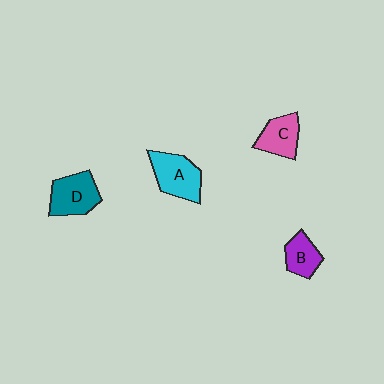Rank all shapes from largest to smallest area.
From largest to smallest: A (cyan), D (teal), C (pink), B (purple).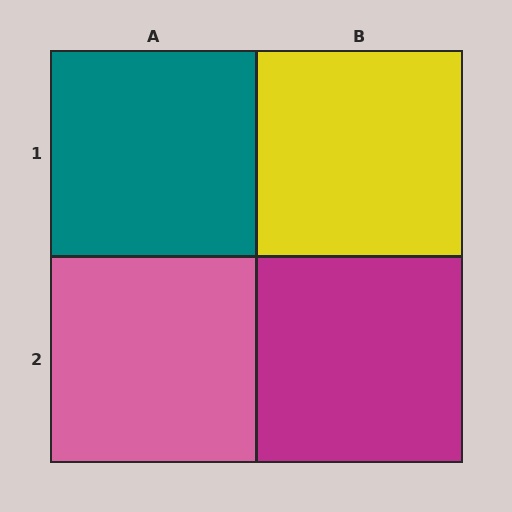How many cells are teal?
1 cell is teal.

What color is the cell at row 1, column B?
Yellow.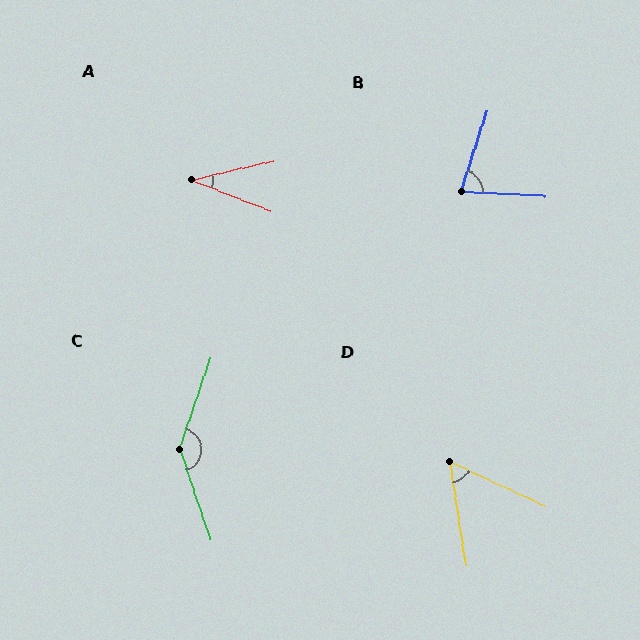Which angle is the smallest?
A, at approximately 34 degrees.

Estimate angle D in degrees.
Approximately 56 degrees.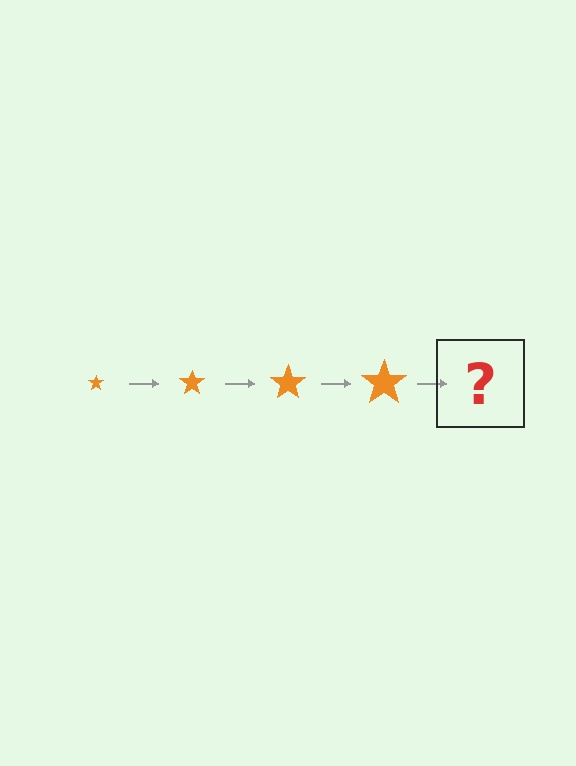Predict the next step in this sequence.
The next step is an orange star, larger than the previous one.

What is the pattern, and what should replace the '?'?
The pattern is that the star gets progressively larger each step. The '?' should be an orange star, larger than the previous one.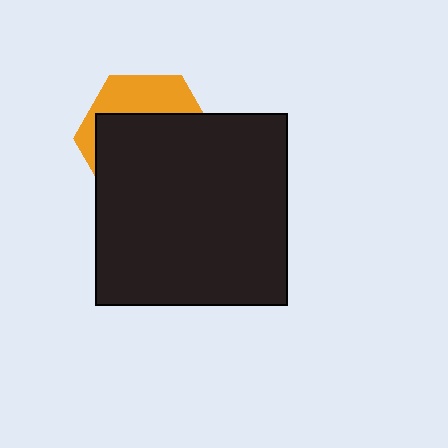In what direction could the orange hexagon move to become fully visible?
The orange hexagon could move up. That would shift it out from behind the black square entirely.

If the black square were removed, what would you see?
You would see the complete orange hexagon.